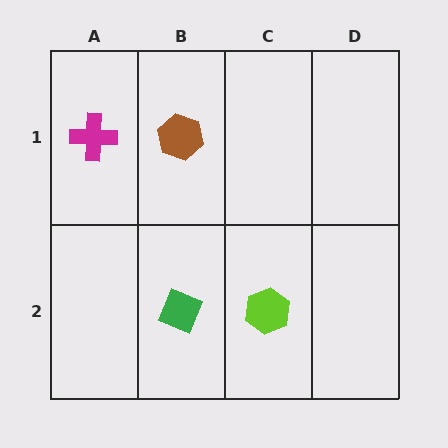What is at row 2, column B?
A green diamond.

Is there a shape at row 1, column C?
No, that cell is empty.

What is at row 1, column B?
A brown hexagon.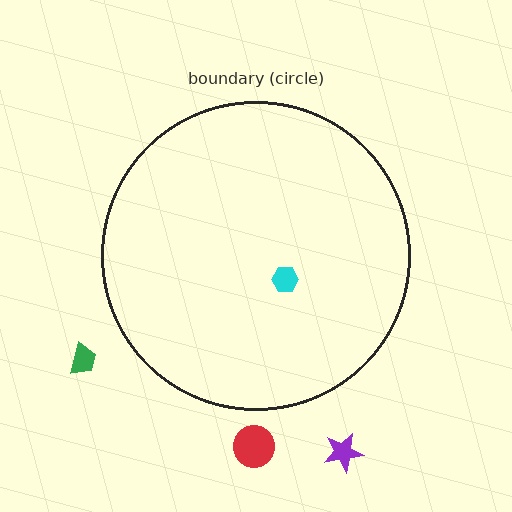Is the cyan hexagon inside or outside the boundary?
Inside.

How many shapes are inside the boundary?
1 inside, 3 outside.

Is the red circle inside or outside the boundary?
Outside.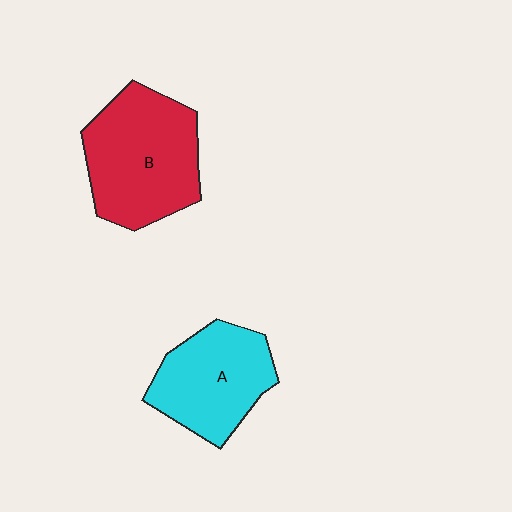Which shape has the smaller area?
Shape A (cyan).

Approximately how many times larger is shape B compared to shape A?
Approximately 1.3 times.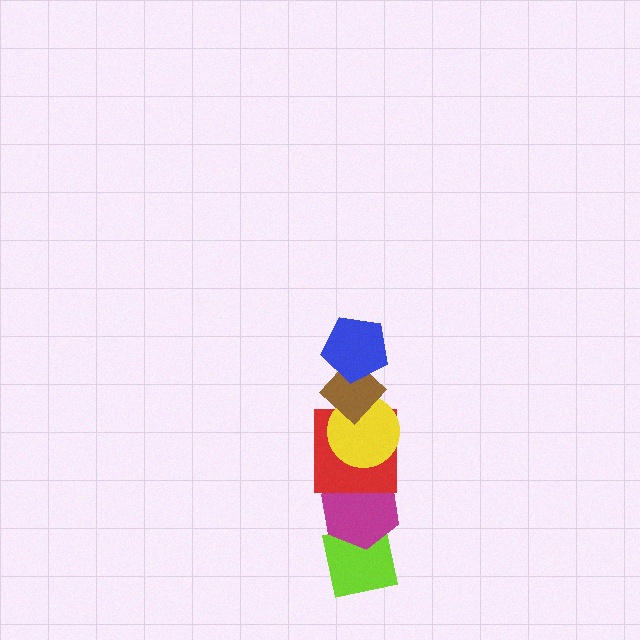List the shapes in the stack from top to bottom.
From top to bottom: the blue pentagon, the brown diamond, the yellow circle, the red square, the magenta hexagon, the lime square.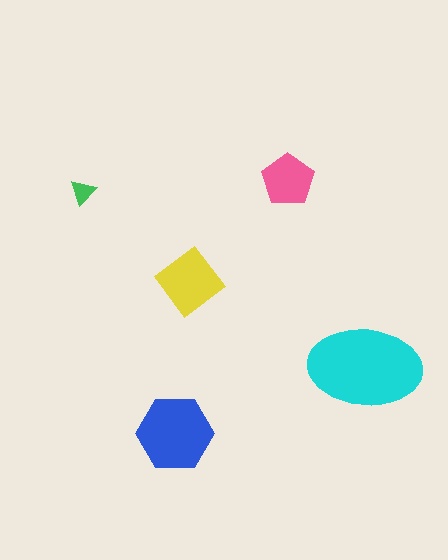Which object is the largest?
The cyan ellipse.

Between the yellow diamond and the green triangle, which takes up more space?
The yellow diamond.